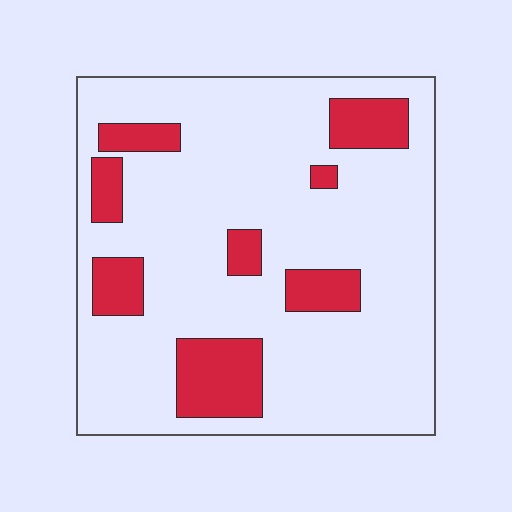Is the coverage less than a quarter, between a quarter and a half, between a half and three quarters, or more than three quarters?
Less than a quarter.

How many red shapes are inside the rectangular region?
8.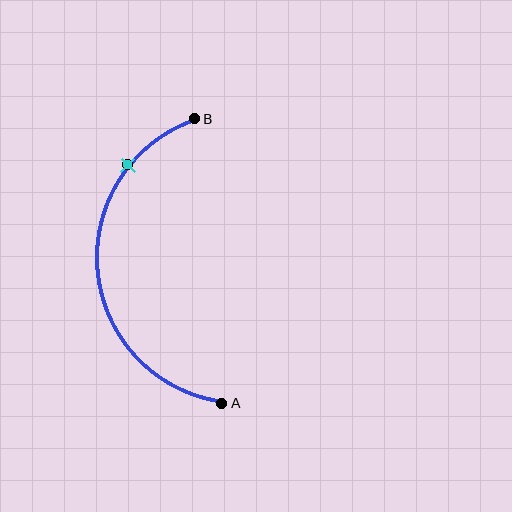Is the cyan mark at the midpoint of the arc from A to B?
No. The cyan mark lies on the arc but is closer to endpoint B. The arc midpoint would be at the point on the curve equidistant along the arc from both A and B.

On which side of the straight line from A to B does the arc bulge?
The arc bulges to the left of the straight line connecting A and B.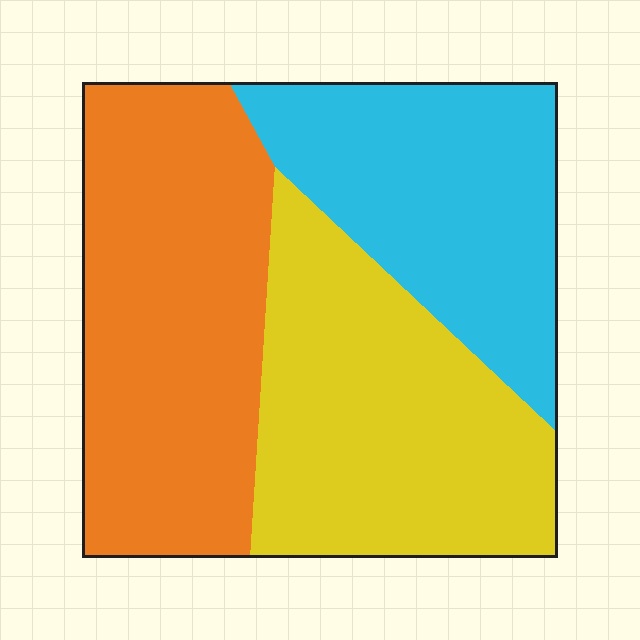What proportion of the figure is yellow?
Yellow takes up about one third (1/3) of the figure.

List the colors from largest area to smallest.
From largest to smallest: orange, yellow, cyan.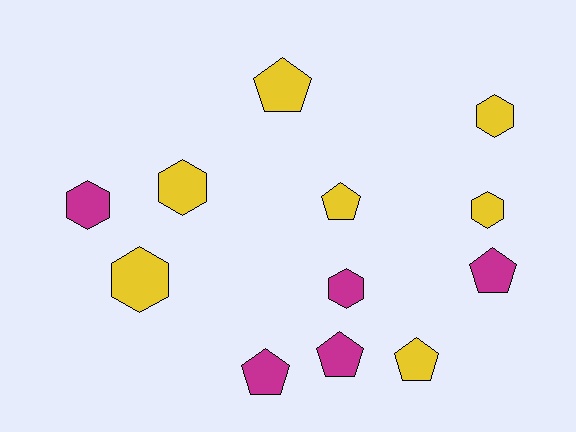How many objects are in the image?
There are 12 objects.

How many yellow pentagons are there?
There are 3 yellow pentagons.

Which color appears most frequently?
Yellow, with 7 objects.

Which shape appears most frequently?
Hexagon, with 6 objects.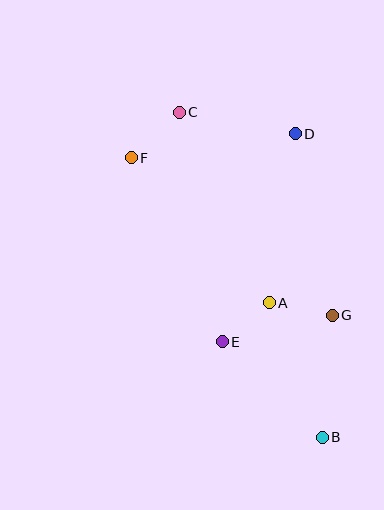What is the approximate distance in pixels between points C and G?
The distance between C and G is approximately 254 pixels.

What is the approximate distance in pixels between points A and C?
The distance between A and C is approximately 211 pixels.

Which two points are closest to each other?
Points A and E are closest to each other.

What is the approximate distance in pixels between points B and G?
The distance between B and G is approximately 122 pixels.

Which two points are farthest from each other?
Points B and C are farthest from each other.